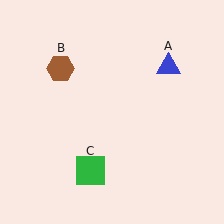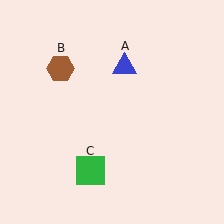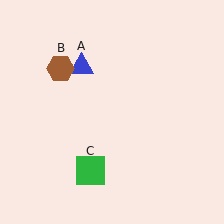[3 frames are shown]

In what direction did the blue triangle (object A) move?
The blue triangle (object A) moved left.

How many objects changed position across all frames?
1 object changed position: blue triangle (object A).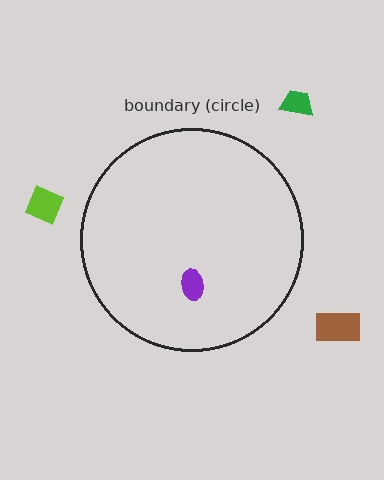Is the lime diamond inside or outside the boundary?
Outside.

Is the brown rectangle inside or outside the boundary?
Outside.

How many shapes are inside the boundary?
1 inside, 3 outside.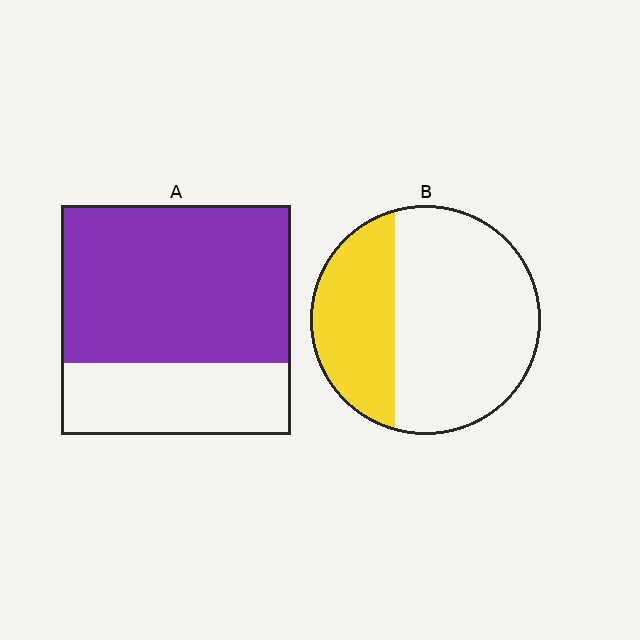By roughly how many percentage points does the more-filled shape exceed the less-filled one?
By roughly 35 percentage points (A over B).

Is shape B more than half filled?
No.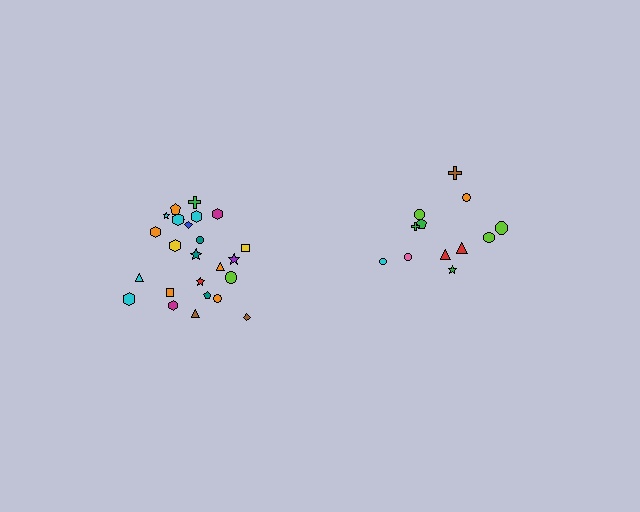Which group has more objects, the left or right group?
The left group.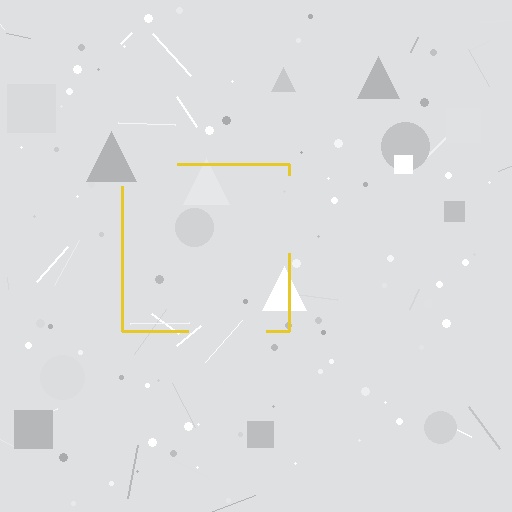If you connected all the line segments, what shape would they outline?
They would outline a square.